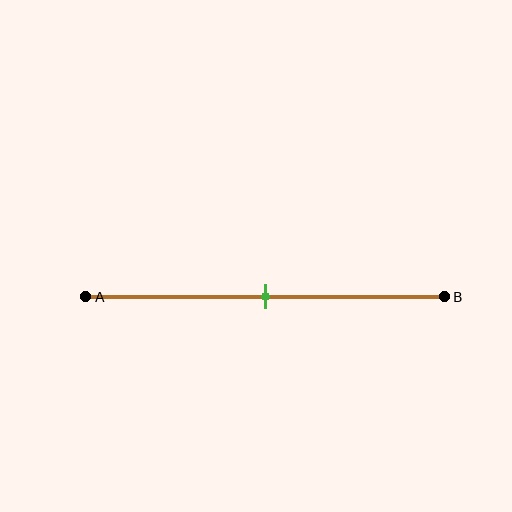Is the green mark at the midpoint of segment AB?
Yes, the mark is approximately at the midpoint.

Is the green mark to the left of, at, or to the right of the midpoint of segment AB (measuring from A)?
The green mark is approximately at the midpoint of segment AB.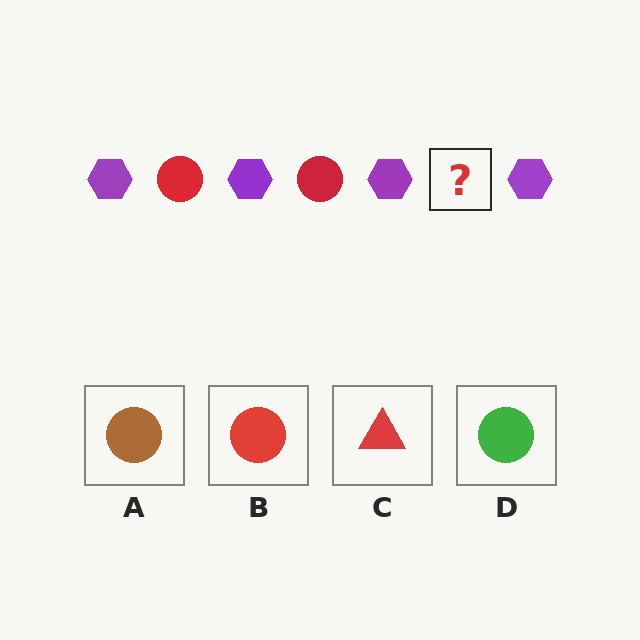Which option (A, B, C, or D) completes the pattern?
B.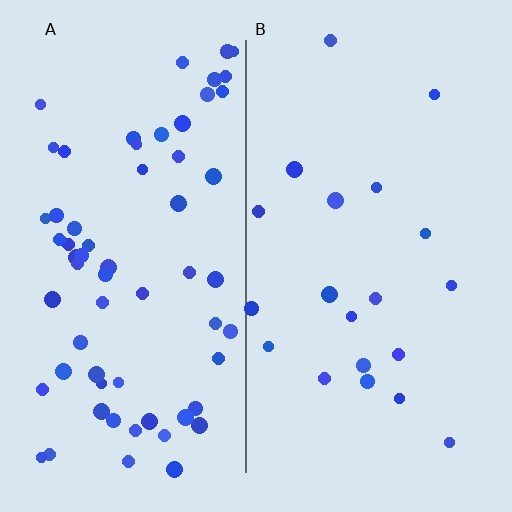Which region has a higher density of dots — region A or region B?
A (the left).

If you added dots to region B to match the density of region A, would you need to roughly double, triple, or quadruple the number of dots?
Approximately triple.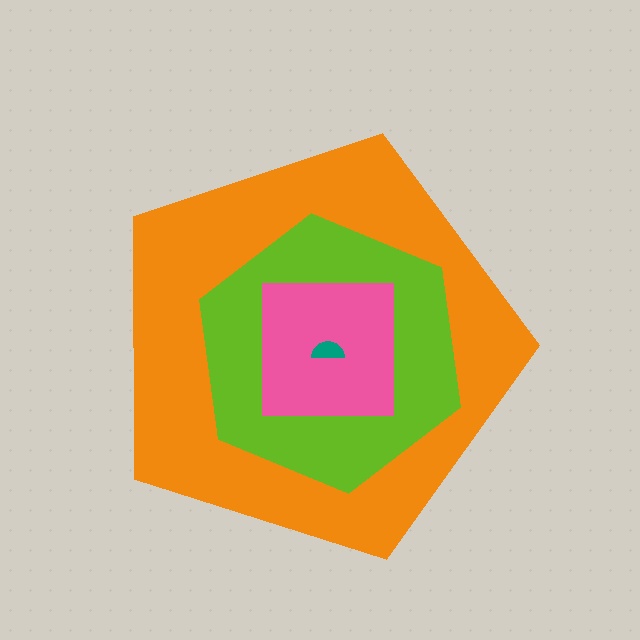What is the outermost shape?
The orange pentagon.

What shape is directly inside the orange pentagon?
The lime hexagon.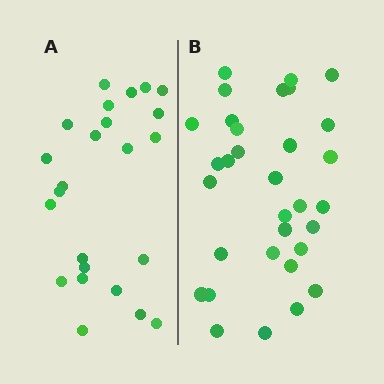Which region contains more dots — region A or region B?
Region B (the right region) has more dots.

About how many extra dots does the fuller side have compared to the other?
Region B has roughly 8 or so more dots than region A.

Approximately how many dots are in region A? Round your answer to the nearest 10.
About 20 dots. (The exact count is 24, which rounds to 20.)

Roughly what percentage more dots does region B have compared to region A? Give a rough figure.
About 35% more.